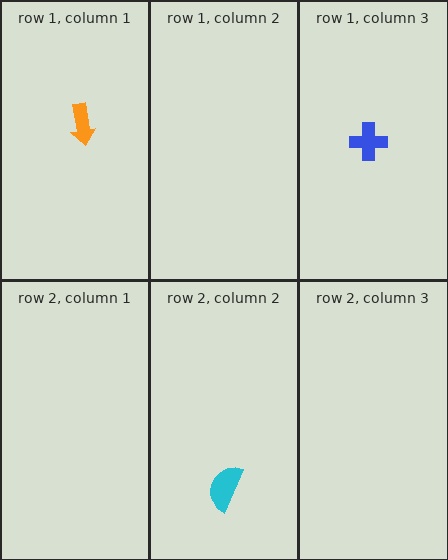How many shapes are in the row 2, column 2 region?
1.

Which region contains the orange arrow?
The row 1, column 1 region.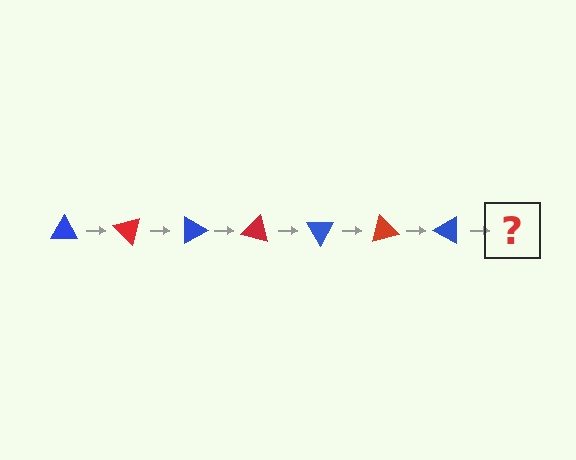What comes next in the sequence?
The next element should be a red triangle, rotated 315 degrees from the start.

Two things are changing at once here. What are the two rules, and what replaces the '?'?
The two rules are that it rotates 45 degrees each step and the color cycles through blue and red. The '?' should be a red triangle, rotated 315 degrees from the start.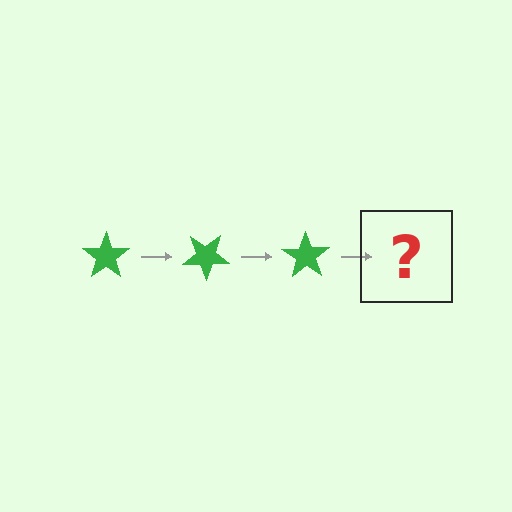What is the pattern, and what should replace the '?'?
The pattern is that the star rotates 35 degrees each step. The '?' should be a green star rotated 105 degrees.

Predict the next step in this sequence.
The next step is a green star rotated 105 degrees.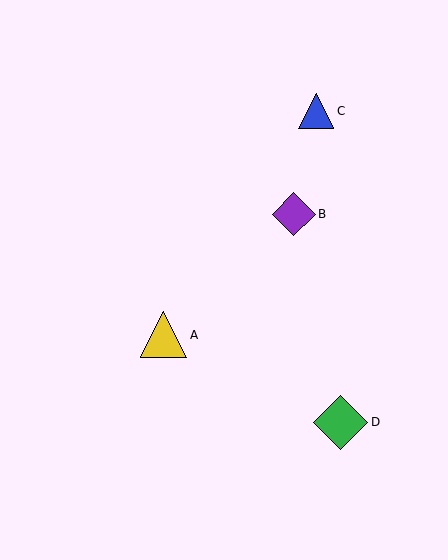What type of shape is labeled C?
Shape C is a blue triangle.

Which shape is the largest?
The green diamond (labeled D) is the largest.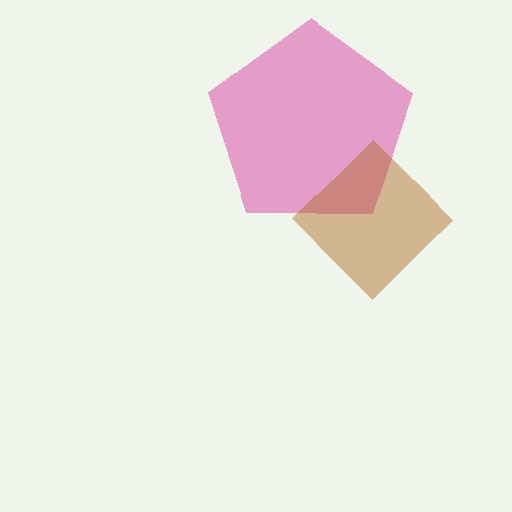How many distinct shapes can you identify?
There are 2 distinct shapes: a pink pentagon, a brown diamond.